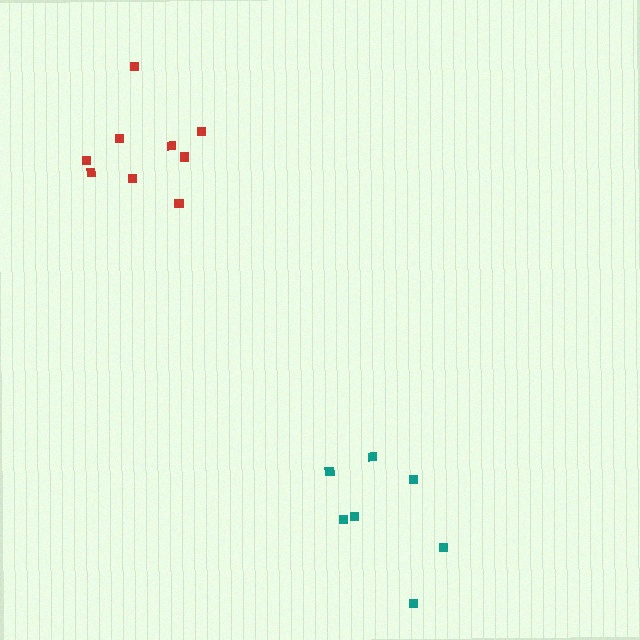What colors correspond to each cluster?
The clusters are colored: teal, red.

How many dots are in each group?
Group 1: 7 dots, Group 2: 9 dots (16 total).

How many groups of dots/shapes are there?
There are 2 groups.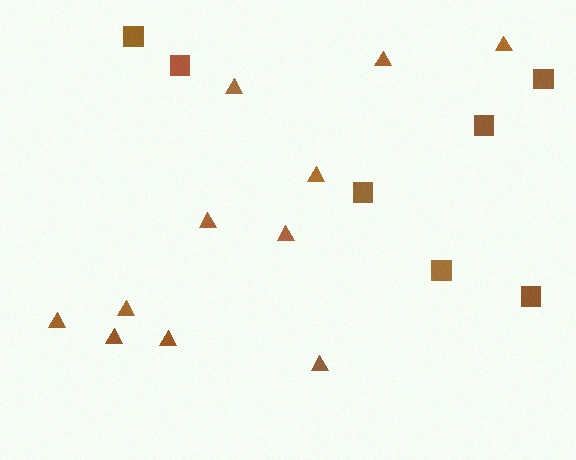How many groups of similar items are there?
There are 2 groups: one group of squares (7) and one group of triangles (11).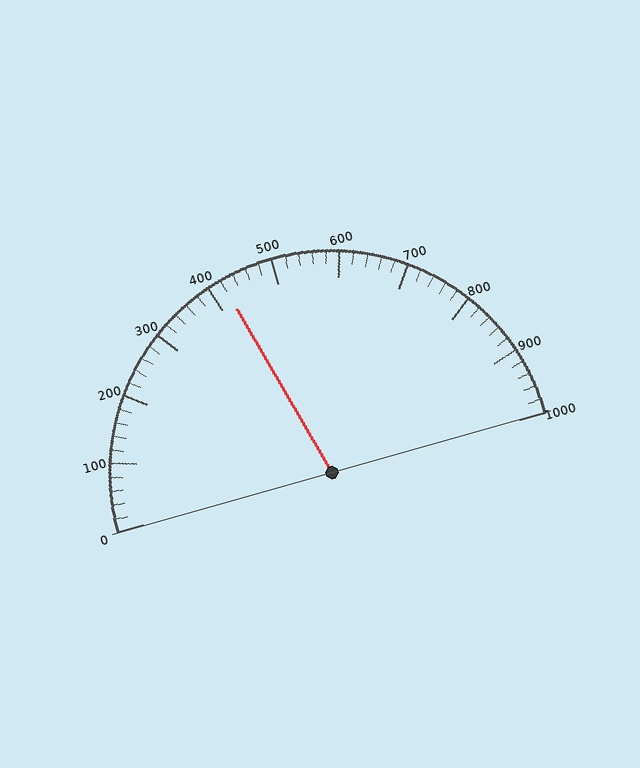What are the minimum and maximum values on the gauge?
The gauge ranges from 0 to 1000.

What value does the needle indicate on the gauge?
The needle indicates approximately 420.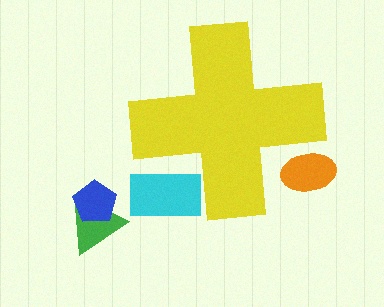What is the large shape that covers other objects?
A yellow cross.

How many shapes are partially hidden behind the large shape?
2 shapes are partially hidden.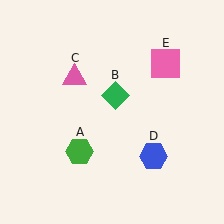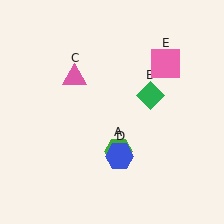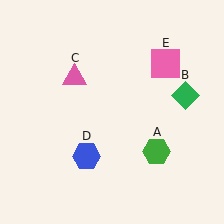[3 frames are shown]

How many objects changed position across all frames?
3 objects changed position: green hexagon (object A), green diamond (object B), blue hexagon (object D).